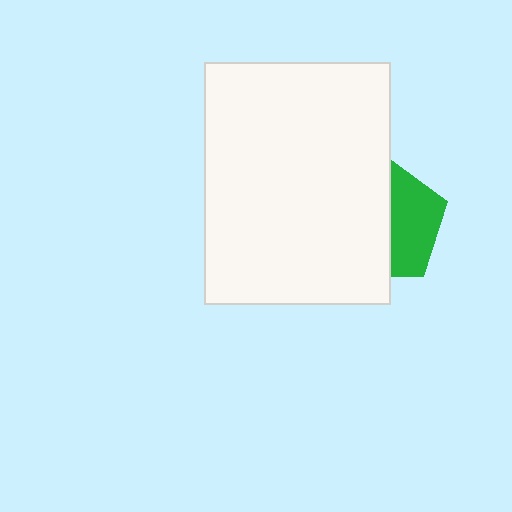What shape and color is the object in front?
The object in front is a white rectangle.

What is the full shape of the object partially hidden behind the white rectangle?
The partially hidden object is a green pentagon.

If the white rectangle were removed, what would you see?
You would see the complete green pentagon.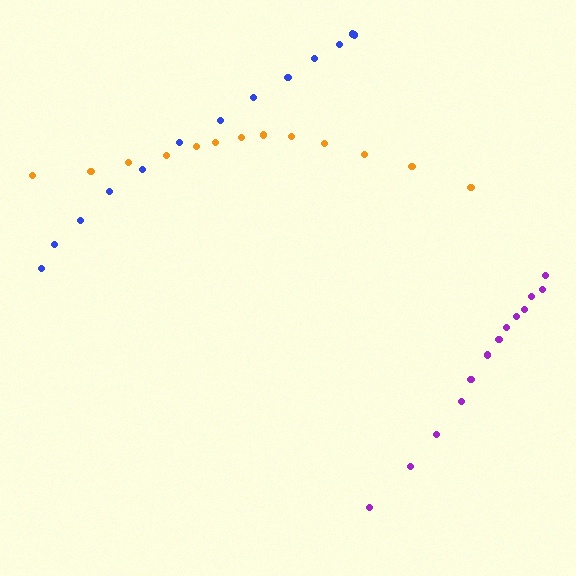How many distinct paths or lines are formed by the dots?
There are 3 distinct paths.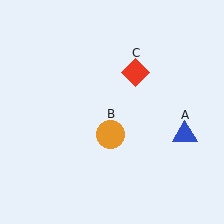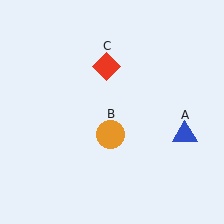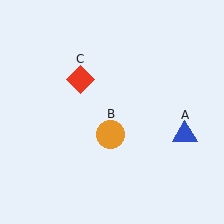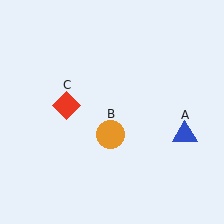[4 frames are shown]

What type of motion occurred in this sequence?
The red diamond (object C) rotated counterclockwise around the center of the scene.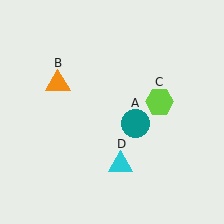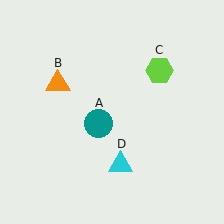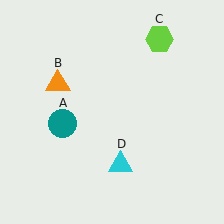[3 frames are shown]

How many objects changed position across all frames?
2 objects changed position: teal circle (object A), lime hexagon (object C).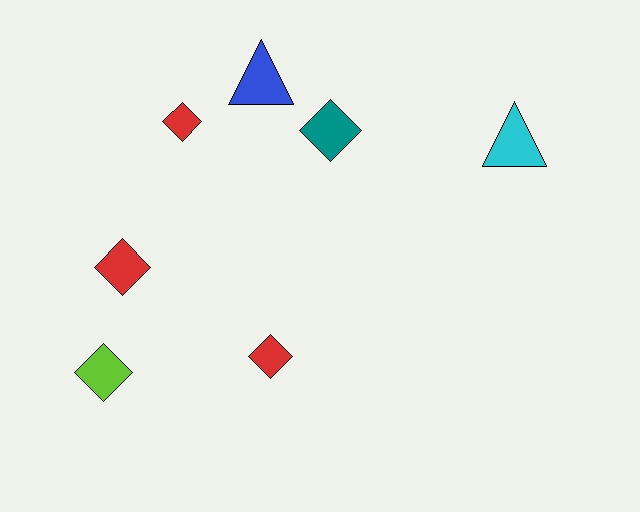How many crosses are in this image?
There are no crosses.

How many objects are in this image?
There are 7 objects.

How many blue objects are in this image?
There is 1 blue object.